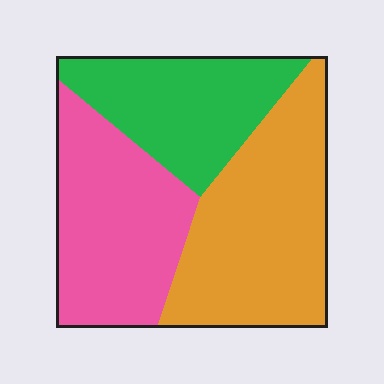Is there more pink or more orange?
Orange.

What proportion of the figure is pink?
Pink covers roughly 35% of the figure.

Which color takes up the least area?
Green, at roughly 25%.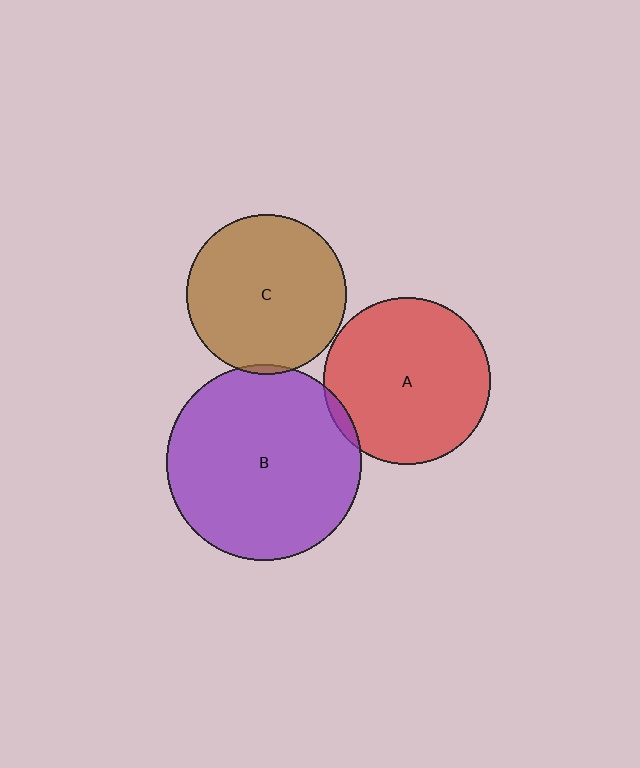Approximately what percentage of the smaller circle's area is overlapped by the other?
Approximately 5%.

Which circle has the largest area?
Circle B (purple).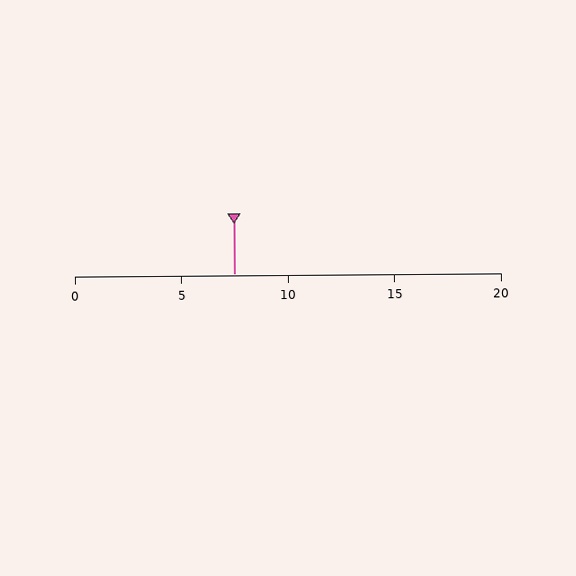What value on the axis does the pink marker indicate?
The marker indicates approximately 7.5.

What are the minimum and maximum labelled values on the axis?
The axis runs from 0 to 20.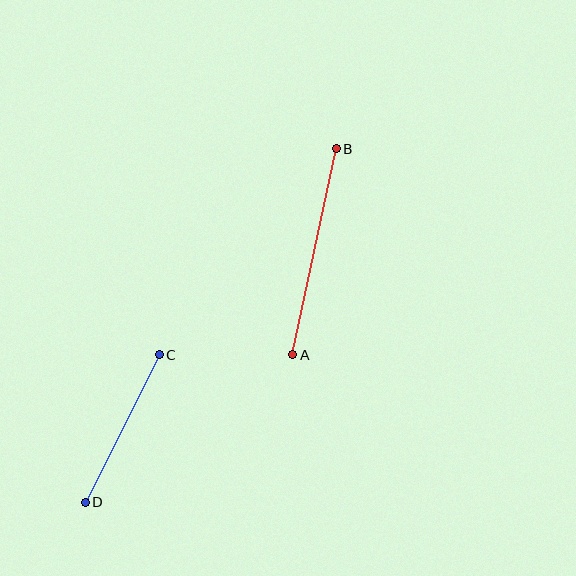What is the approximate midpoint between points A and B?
The midpoint is at approximately (314, 252) pixels.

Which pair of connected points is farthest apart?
Points A and B are farthest apart.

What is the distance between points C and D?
The distance is approximately 165 pixels.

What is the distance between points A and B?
The distance is approximately 211 pixels.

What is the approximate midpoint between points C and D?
The midpoint is at approximately (122, 429) pixels.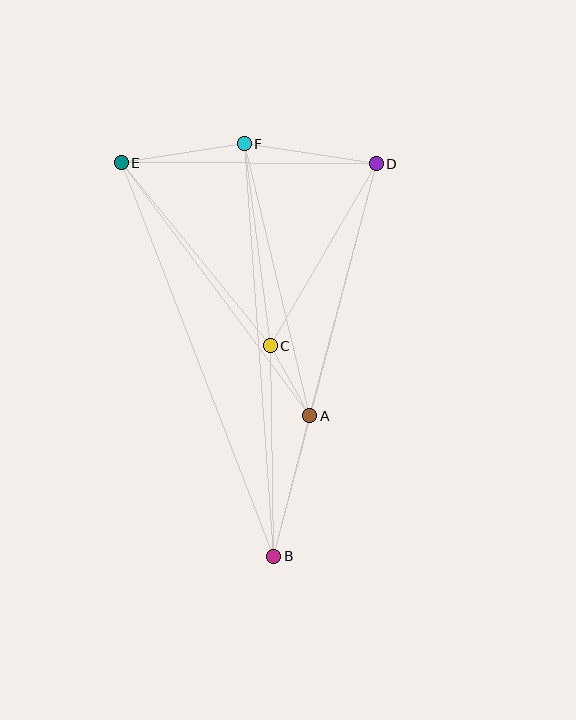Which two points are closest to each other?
Points A and C are closest to each other.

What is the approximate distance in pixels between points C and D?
The distance between C and D is approximately 211 pixels.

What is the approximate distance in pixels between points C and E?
The distance between C and E is approximately 236 pixels.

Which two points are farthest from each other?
Points B and E are farthest from each other.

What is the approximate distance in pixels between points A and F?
The distance between A and F is approximately 280 pixels.